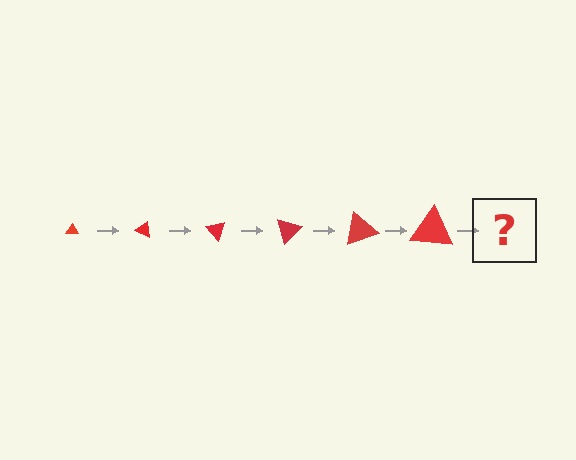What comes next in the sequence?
The next element should be a triangle, larger than the previous one and rotated 150 degrees from the start.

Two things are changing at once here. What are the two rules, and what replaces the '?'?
The two rules are that the triangle grows larger each step and it rotates 25 degrees each step. The '?' should be a triangle, larger than the previous one and rotated 150 degrees from the start.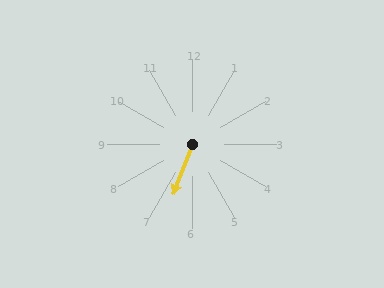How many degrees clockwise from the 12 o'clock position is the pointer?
Approximately 201 degrees.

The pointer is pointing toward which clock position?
Roughly 7 o'clock.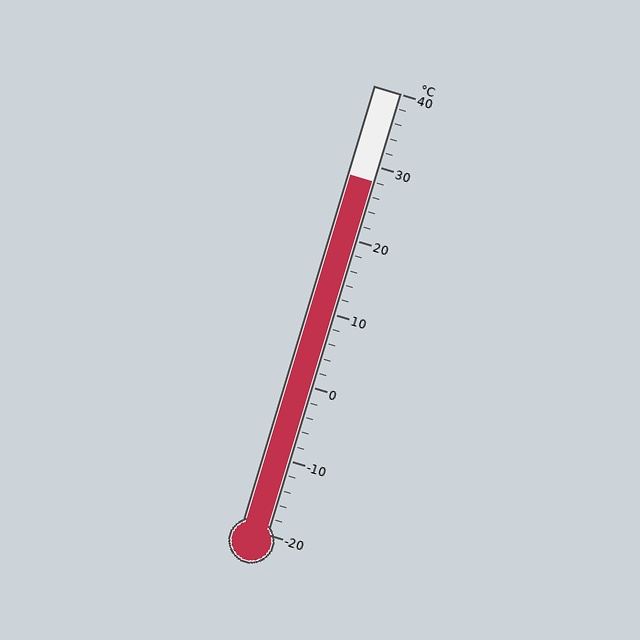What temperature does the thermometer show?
The thermometer shows approximately 28°C.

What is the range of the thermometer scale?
The thermometer scale ranges from -20°C to 40°C.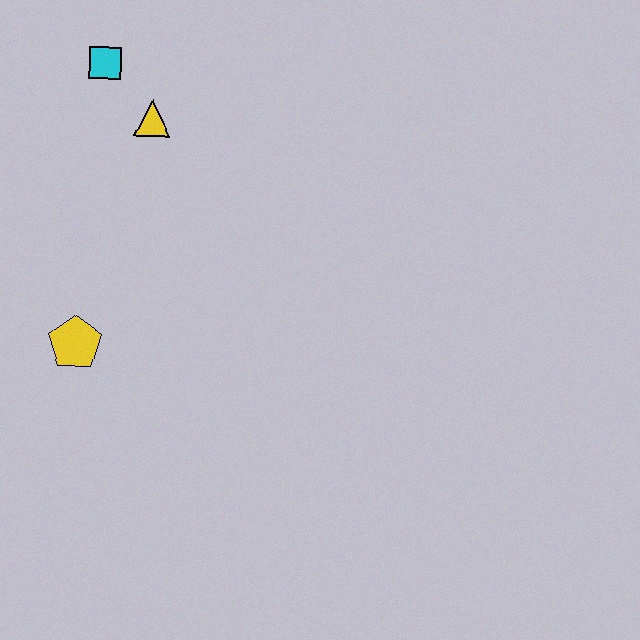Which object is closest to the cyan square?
The yellow triangle is closest to the cyan square.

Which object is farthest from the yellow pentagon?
The cyan square is farthest from the yellow pentagon.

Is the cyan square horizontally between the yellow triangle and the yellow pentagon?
Yes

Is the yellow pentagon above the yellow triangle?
No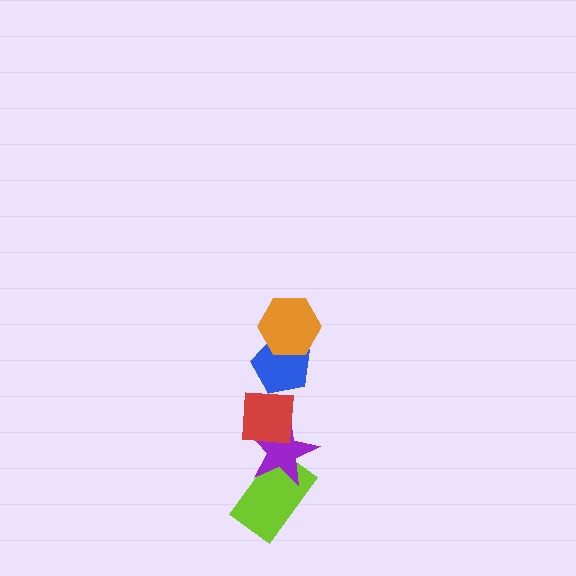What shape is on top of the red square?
The blue pentagon is on top of the red square.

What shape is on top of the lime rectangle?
The purple star is on top of the lime rectangle.